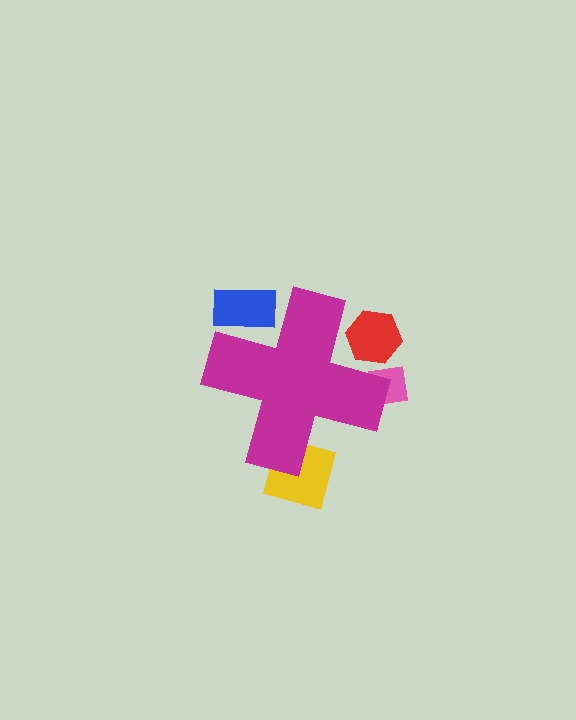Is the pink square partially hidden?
Yes, the pink square is partially hidden behind the magenta cross.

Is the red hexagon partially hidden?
Yes, the red hexagon is partially hidden behind the magenta cross.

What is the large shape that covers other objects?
A magenta cross.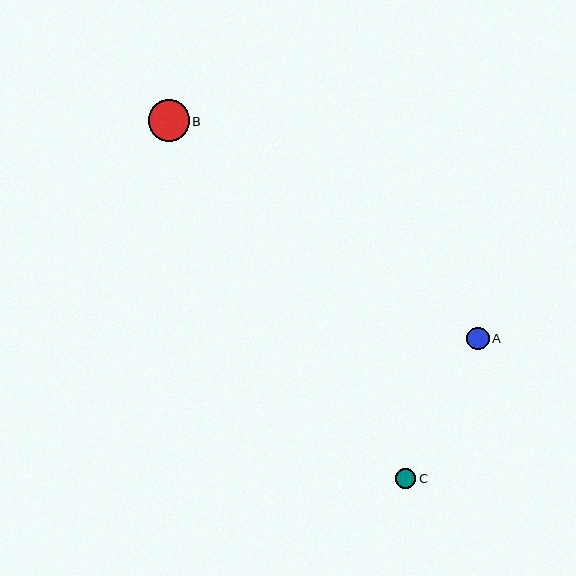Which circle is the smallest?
Circle C is the smallest with a size of approximately 21 pixels.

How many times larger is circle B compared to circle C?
Circle B is approximately 2.0 times the size of circle C.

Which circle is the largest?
Circle B is the largest with a size of approximately 41 pixels.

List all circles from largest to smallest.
From largest to smallest: B, A, C.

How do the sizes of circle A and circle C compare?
Circle A and circle C are approximately the same size.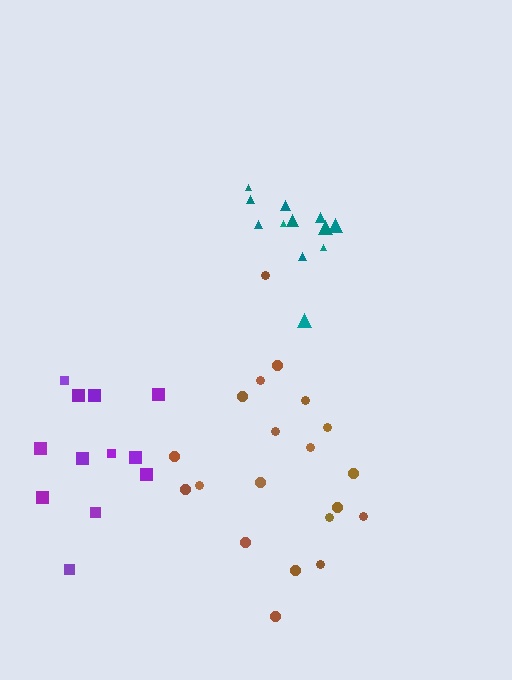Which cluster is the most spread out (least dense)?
Purple.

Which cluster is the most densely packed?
Teal.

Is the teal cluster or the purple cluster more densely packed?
Teal.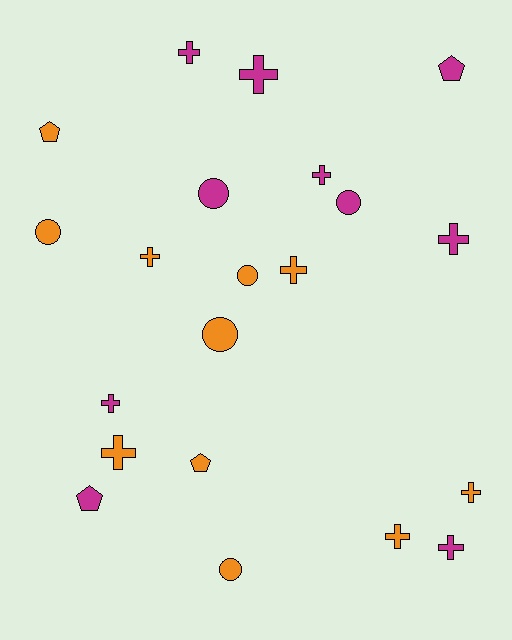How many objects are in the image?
There are 21 objects.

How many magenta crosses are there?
There are 6 magenta crosses.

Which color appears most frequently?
Orange, with 11 objects.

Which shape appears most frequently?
Cross, with 11 objects.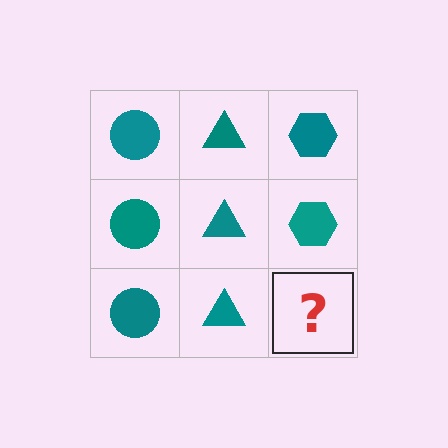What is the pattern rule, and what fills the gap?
The rule is that each column has a consistent shape. The gap should be filled with a teal hexagon.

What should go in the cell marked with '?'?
The missing cell should contain a teal hexagon.